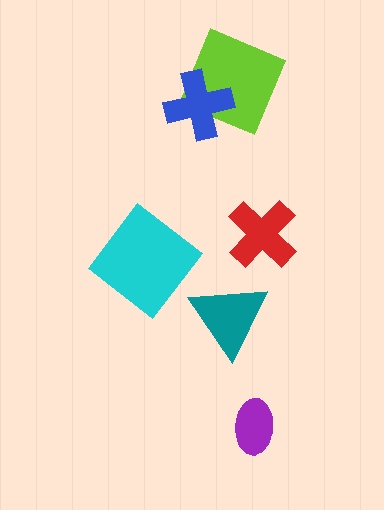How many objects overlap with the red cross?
0 objects overlap with the red cross.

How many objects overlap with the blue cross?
1 object overlaps with the blue cross.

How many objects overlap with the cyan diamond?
0 objects overlap with the cyan diamond.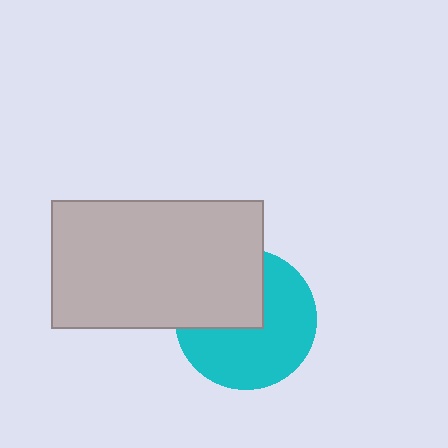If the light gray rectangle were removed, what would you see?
You would see the complete cyan circle.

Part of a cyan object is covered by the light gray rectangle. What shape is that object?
It is a circle.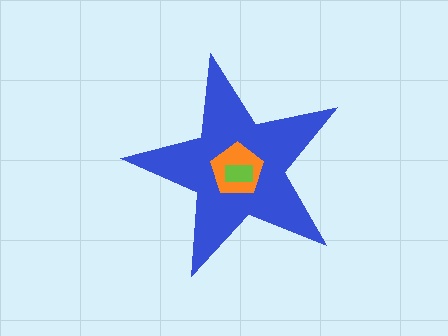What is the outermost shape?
The blue star.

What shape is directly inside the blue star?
The orange pentagon.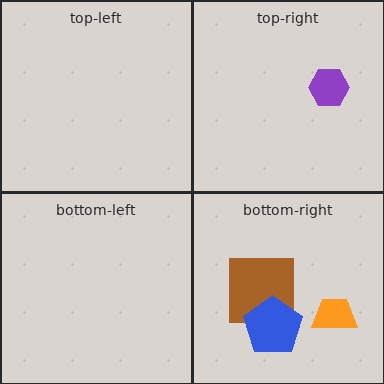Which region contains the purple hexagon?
The top-right region.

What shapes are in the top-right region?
The purple hexagon.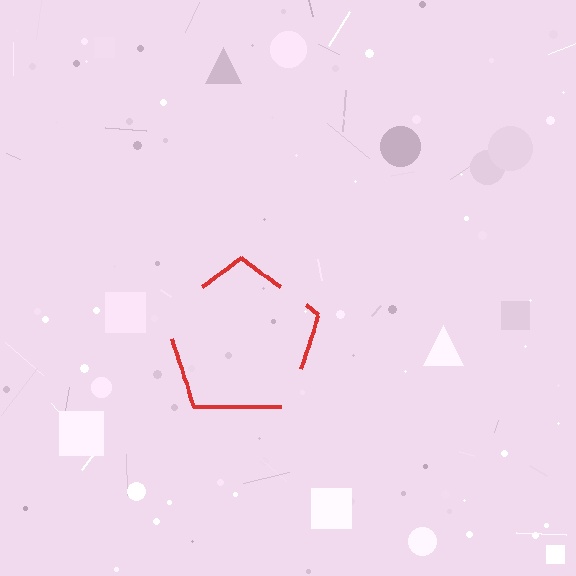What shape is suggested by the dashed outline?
The dashed outline suggests a pentagon.